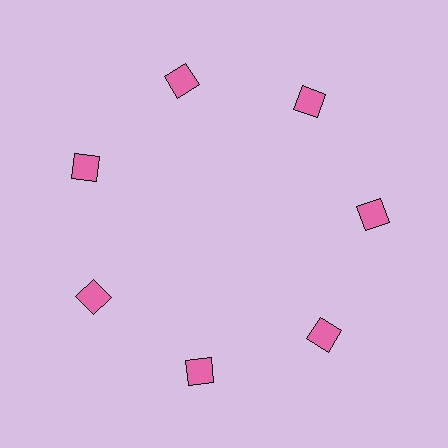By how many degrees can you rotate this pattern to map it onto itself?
The pattern maps onto itself every 51 degrees of rotation.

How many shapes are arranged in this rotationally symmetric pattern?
There are 7 shapes, arranged in 7 groups of 1.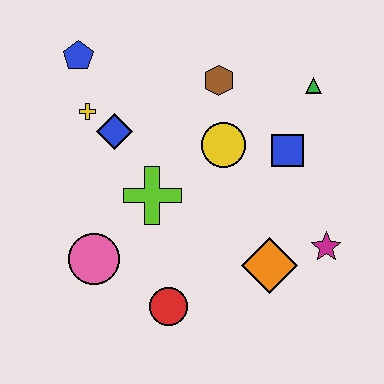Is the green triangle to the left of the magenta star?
Yes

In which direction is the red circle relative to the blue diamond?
The red circle is below the blue diamond.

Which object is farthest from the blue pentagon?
The magenta star is farthest from the blue pentagon.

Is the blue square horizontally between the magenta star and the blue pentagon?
Yes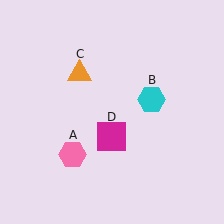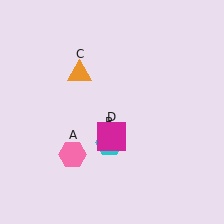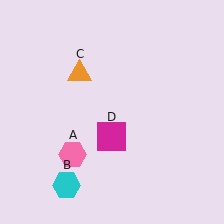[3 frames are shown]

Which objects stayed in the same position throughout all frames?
Pink hexagon (object A) and orange triangle (object C) and magenta square (object D) remained stationary.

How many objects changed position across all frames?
1 object changed position: cyan hexagon (object B).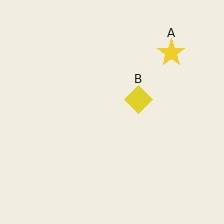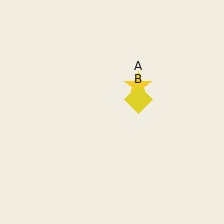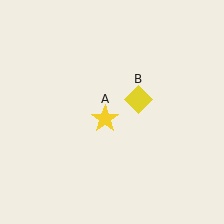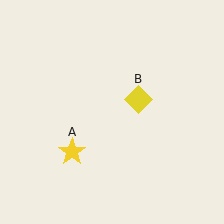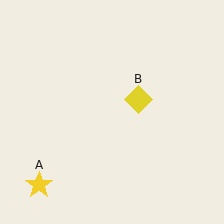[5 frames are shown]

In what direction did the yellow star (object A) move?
The yellow star (object A) moved down and to the left.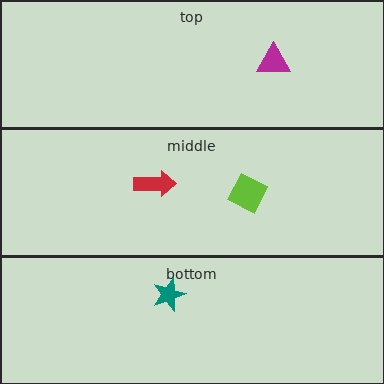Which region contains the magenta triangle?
The top region.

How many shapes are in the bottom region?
1.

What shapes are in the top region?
The magenta triangle.